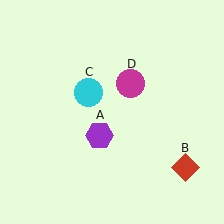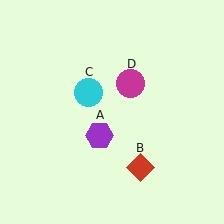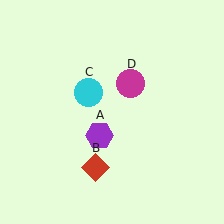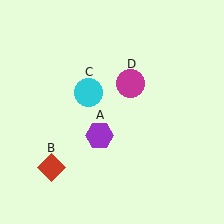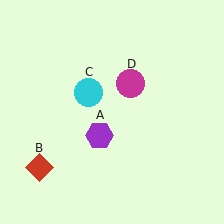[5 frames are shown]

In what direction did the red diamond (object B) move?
The red diamond (object B) moved left.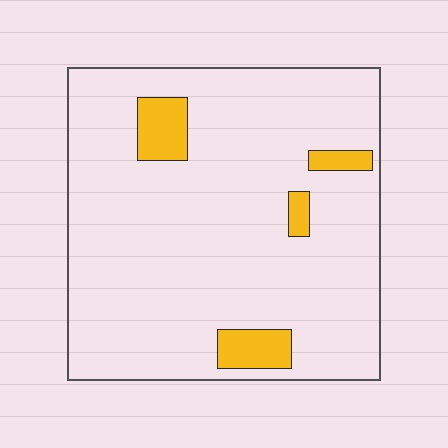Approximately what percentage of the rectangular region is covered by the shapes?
Approximately 10%.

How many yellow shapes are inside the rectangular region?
4.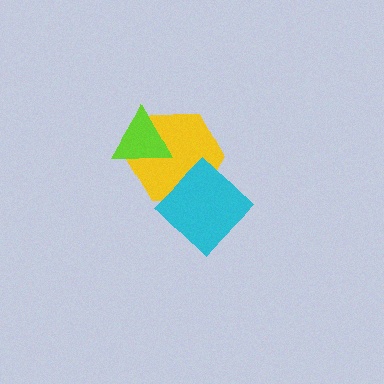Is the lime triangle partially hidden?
No, no other shape covers it.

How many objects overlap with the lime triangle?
1 object overlaps with the lime triangle.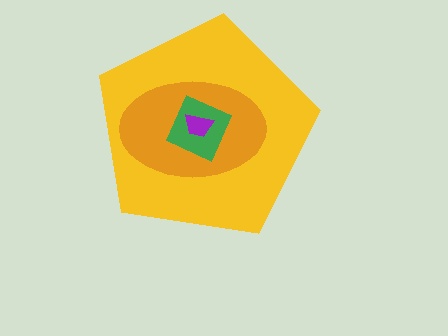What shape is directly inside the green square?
The purple trapezoid.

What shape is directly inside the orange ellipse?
The green square.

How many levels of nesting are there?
4.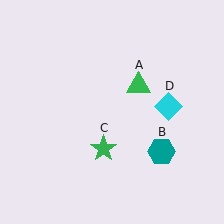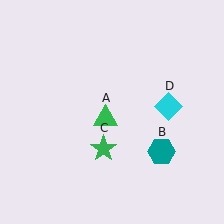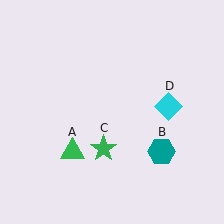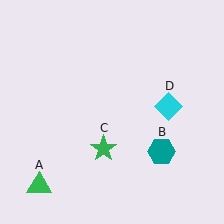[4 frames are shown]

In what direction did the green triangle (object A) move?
The green triangle (object A) moved down and to the left.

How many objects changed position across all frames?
1 object changed position: green triangle (object A).